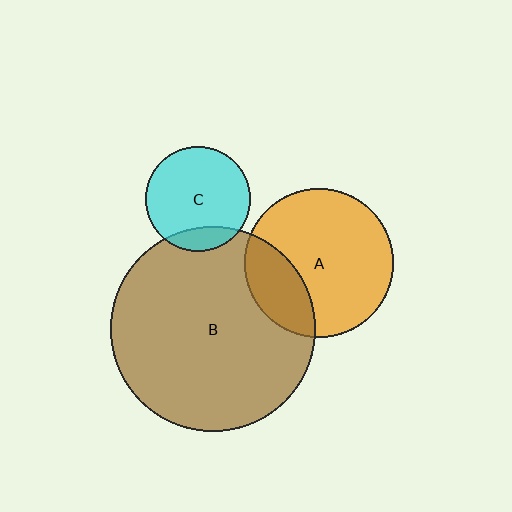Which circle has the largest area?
Circle B (brown).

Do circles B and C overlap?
Yes.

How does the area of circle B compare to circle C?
Approximately 3.8 times.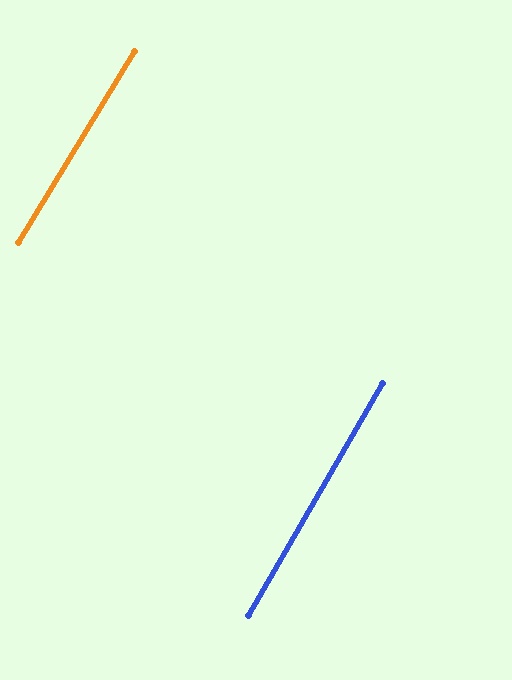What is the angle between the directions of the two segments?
Approximately 1 degree.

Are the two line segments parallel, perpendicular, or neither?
Parallel — their directions differ by only 1.3°.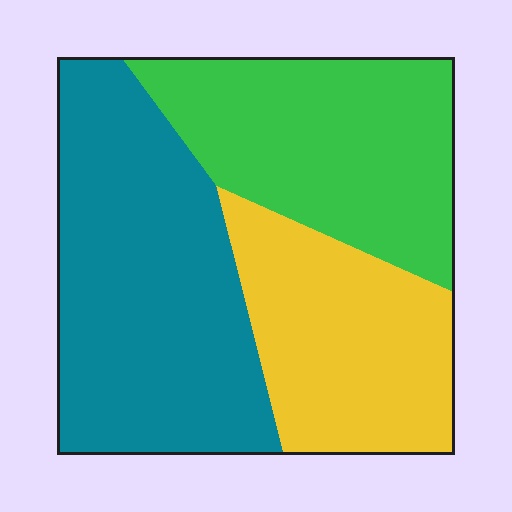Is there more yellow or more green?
Green.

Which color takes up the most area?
Teal, at roughly 40%.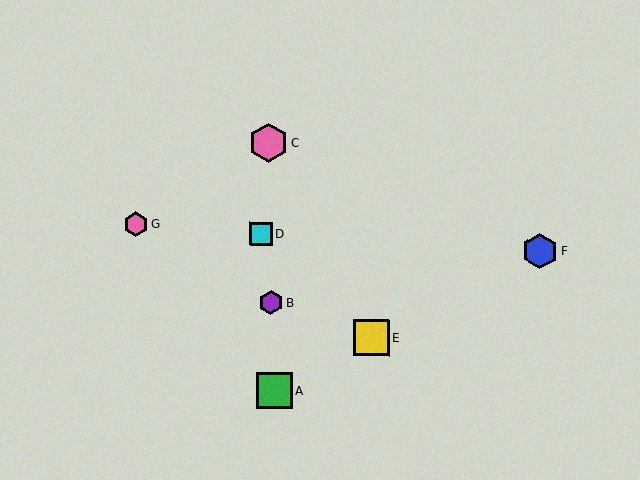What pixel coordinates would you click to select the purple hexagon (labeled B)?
Click at (271, 302) to select the purple hexagon B.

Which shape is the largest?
The pink hexagon (labeled C) is the largest.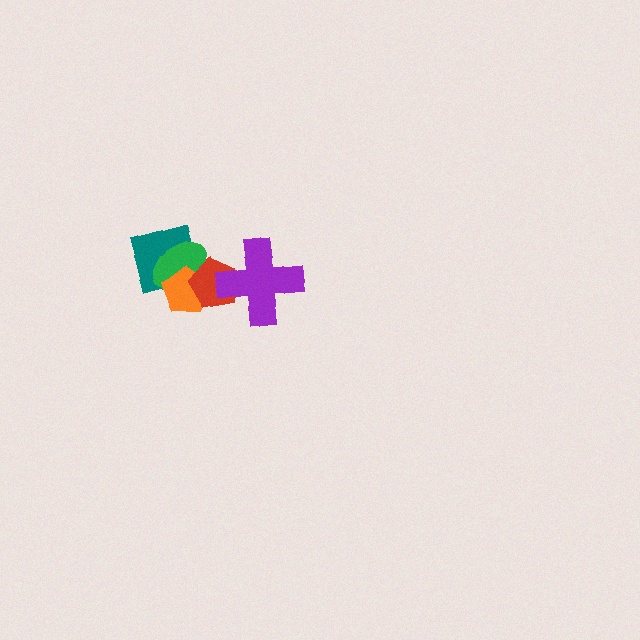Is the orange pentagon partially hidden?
Yes, it is partially covered by another shape.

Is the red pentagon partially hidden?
Yes, it is partially covered by another shape.